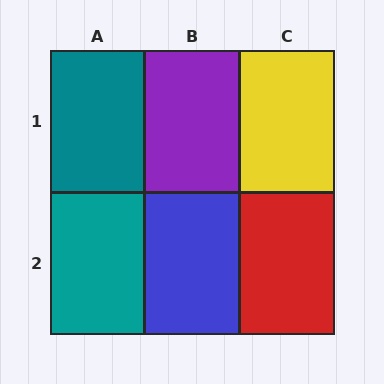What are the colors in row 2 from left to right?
Teal, blue, red.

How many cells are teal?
2 cells are teal.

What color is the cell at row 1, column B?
Purple.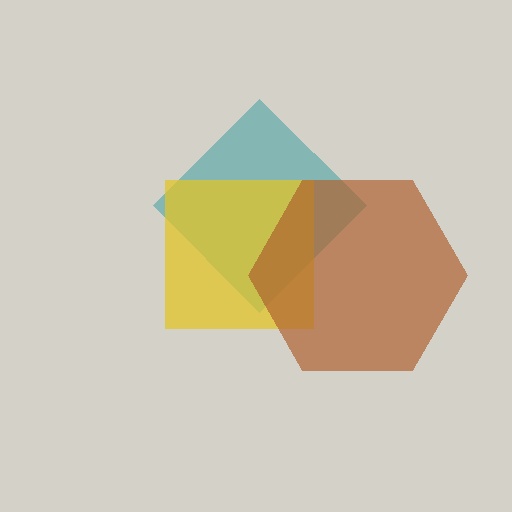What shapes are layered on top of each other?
The layered shapes are: a teal diamond, a yellow square, a brown hexagon.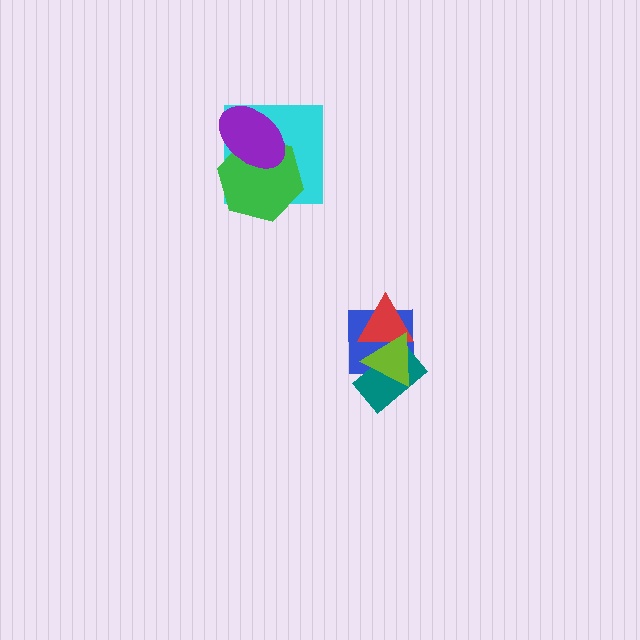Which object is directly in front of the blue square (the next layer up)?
The red triangle is directly in front of the blue square.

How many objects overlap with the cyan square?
2 objects overlap with the cyan square.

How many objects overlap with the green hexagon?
2 objects overlap with the green hexagon.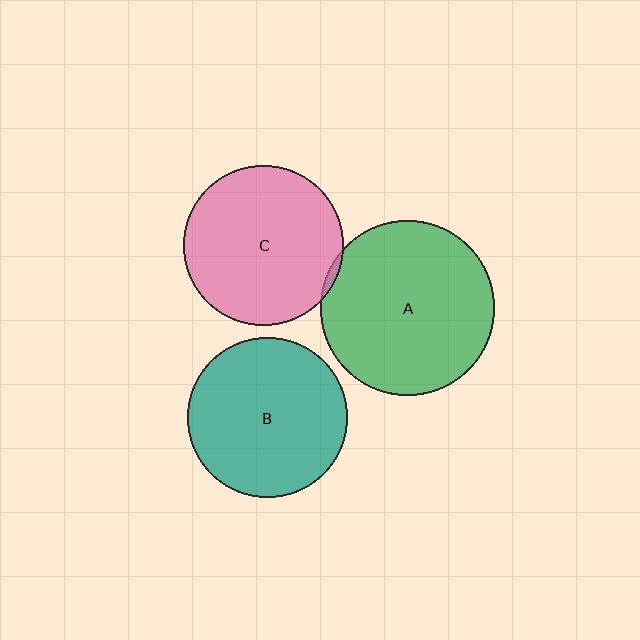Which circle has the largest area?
Circle A (green).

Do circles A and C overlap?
Yes.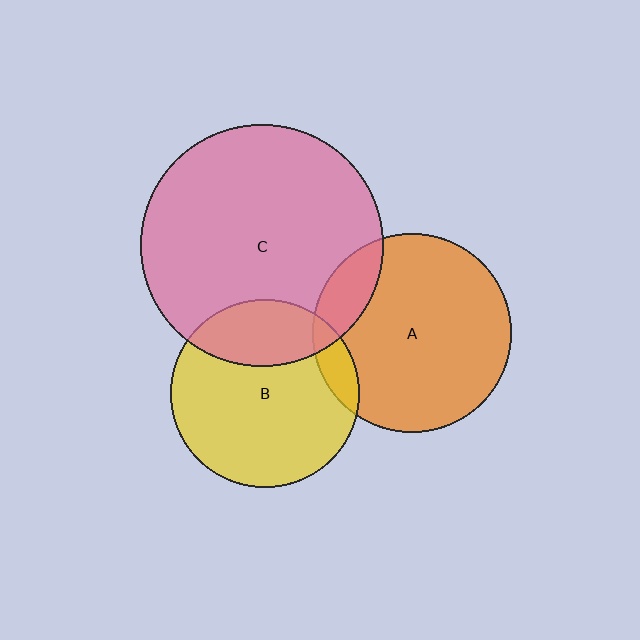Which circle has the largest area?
Circle C (pink).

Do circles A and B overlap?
Yes.